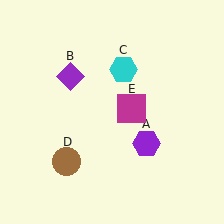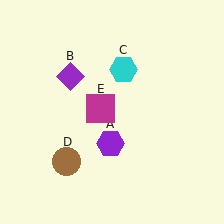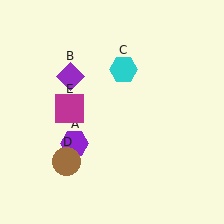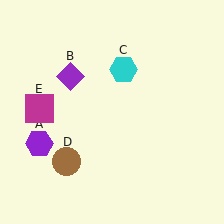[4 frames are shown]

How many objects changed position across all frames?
2 objects changed position: purple hexagon (object A), magenta square (object E).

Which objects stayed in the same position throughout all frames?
Purple diamond (object B) and cyan hexagon (object C) and brown circle (object D) remained stationary.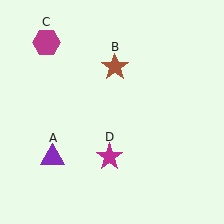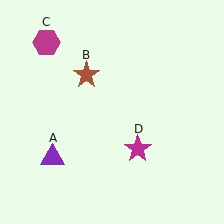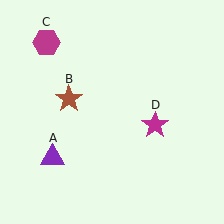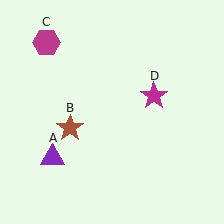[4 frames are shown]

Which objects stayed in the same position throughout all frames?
Purple triangle (object A) and magenta hexagon (object C) remained stationary.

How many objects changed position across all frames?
2 objects changed position: brown star (object B), magenta star (object D).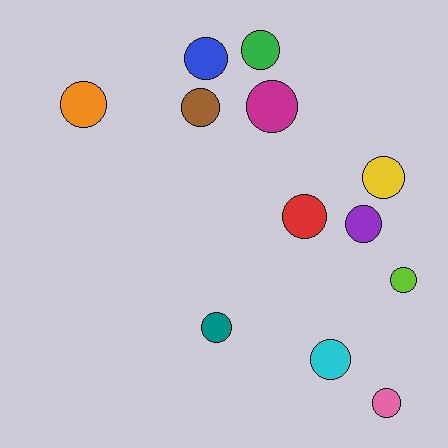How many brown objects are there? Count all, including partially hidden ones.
There is 1 brown object.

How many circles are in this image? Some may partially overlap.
There are 12 circles.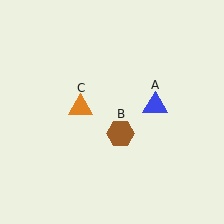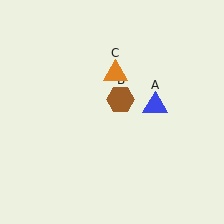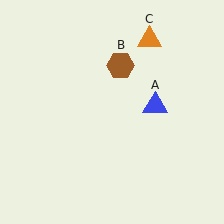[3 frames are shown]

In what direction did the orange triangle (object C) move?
The orange triangle (object C) moved up and to the right.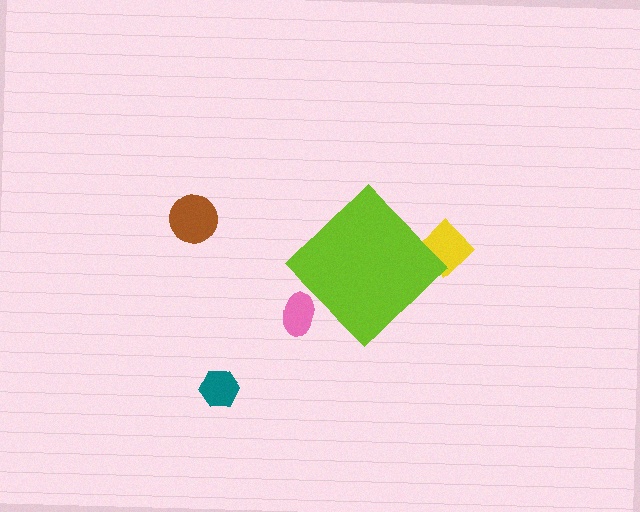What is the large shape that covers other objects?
A lime diamond.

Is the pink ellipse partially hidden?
Yes, the pink ellipse is partially hidden behind the lime diamond.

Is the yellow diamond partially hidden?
Yes, the yellow diamond is partially hidden behind the lime diamond.